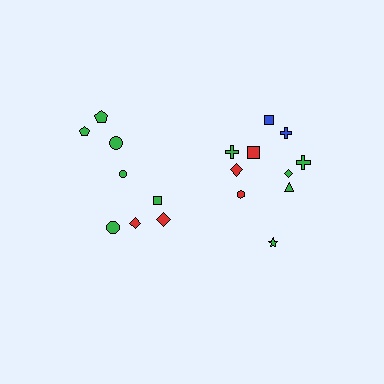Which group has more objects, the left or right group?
The right group.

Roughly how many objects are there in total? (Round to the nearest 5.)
Roughly 20 objects in total.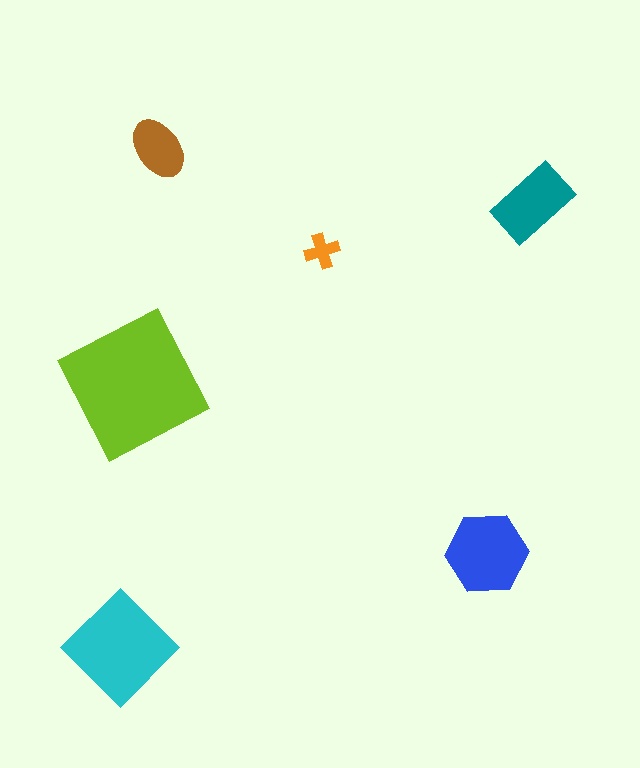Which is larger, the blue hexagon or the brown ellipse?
The blue hexagon.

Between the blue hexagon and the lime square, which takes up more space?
The lime square.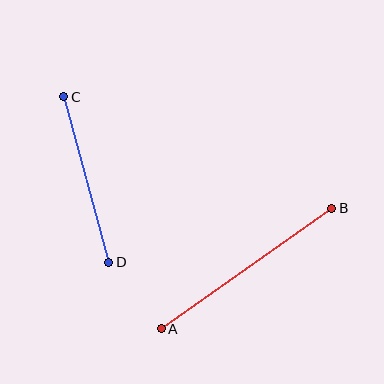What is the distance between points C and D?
The distance is approximately 171 pixels.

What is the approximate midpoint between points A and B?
The midpoint is at approximately (246, 269) pixels.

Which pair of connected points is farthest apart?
Points A and B are farthest apart.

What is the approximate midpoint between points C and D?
The midpoint is at approximately (86, 180) pixels.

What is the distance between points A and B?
The distance is approximately 209 pixels.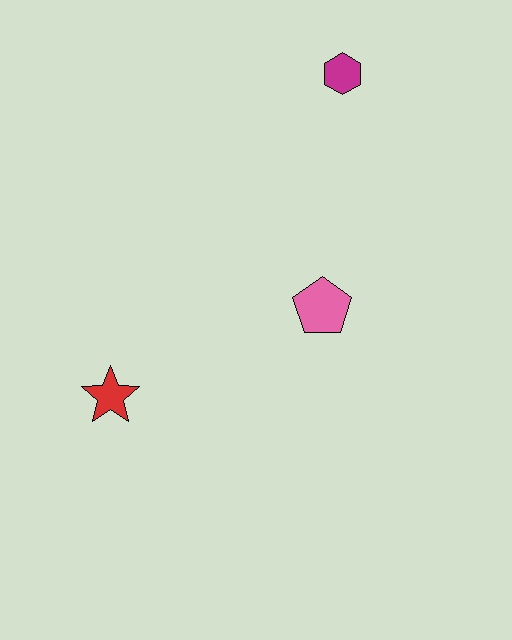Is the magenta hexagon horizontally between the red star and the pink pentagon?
No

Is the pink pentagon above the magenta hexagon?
No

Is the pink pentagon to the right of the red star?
Yes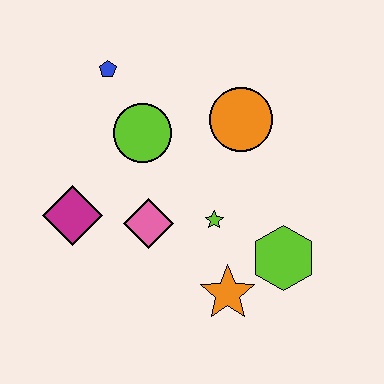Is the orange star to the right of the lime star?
Yes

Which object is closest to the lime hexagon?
The orange star is closest to the lime hexagon.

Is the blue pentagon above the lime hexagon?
Yes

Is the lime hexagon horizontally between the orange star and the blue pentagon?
No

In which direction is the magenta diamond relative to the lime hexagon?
The magenta diamond is to the left of the lime hexagon.